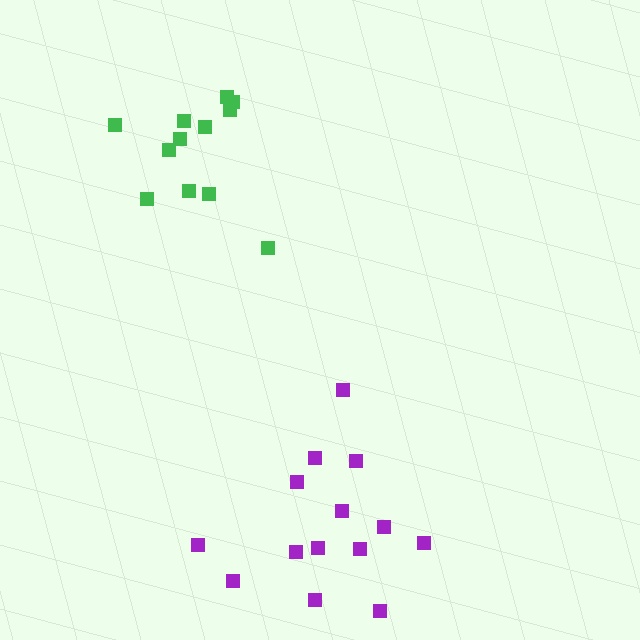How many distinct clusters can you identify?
There are 2 distinct clusters.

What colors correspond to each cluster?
The clusters are colored: purple, green.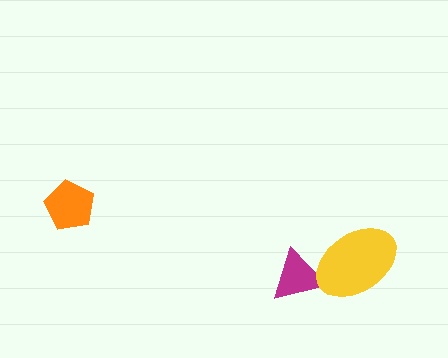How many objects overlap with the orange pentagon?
0 objects overlap with the orange pentagon.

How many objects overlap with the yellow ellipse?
1 object overlaps with the yellow ellipse.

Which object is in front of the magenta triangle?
The yellow ellipse is in front of the magenta triangle.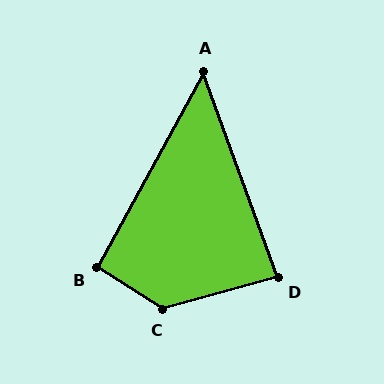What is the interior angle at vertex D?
Approximately 86 degrees (approximately right).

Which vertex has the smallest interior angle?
A, at approximately 49 degrees.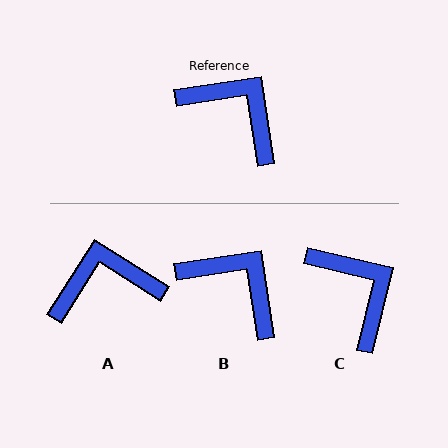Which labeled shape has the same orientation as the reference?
B.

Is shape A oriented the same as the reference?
No, it is off by about 49 degrees.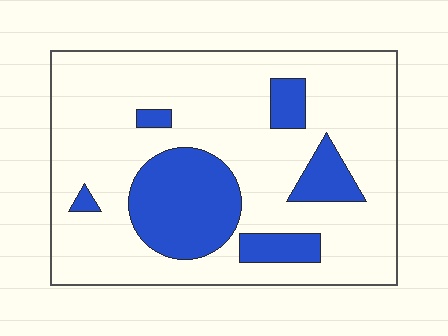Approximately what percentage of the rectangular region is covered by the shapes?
Approximately 20%.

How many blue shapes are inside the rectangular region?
6.